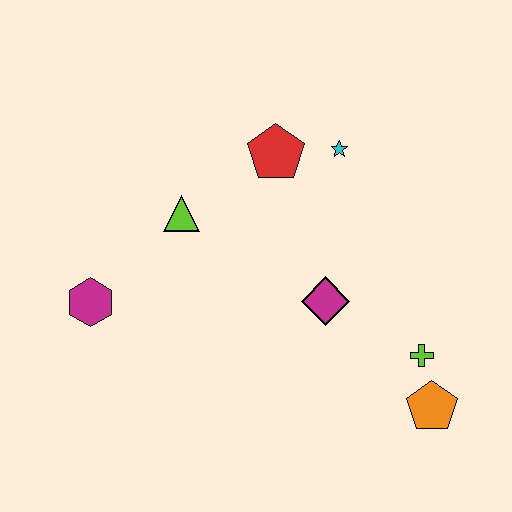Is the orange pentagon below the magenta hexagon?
Yes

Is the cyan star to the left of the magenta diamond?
No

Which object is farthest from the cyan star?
The magenta hexagon is farthest from the cyan star.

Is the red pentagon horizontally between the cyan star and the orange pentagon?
No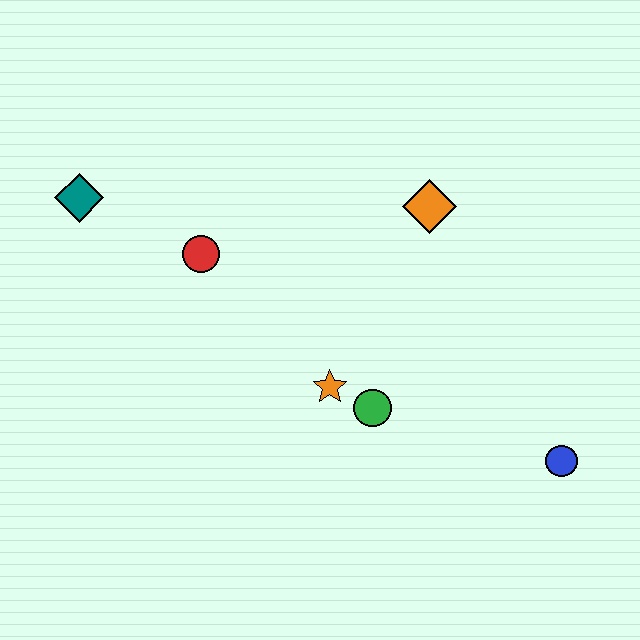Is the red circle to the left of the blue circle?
Yes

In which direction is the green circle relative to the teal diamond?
The green circle is to the right of the teal diamond.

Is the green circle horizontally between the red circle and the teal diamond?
No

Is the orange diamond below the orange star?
No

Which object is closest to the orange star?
The green circle is closest to the orange star.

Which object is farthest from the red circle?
The blue circle is farthest from the red circle.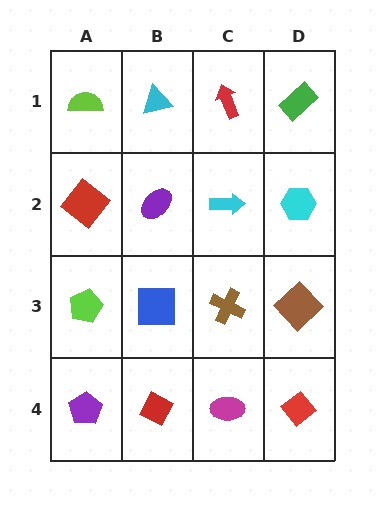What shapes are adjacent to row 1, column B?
A purple ellipse (row 2, column B), a lime semicircle (row 1, column A), a red arrow (row 1, column C).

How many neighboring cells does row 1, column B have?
3.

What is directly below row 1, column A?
A red diamond.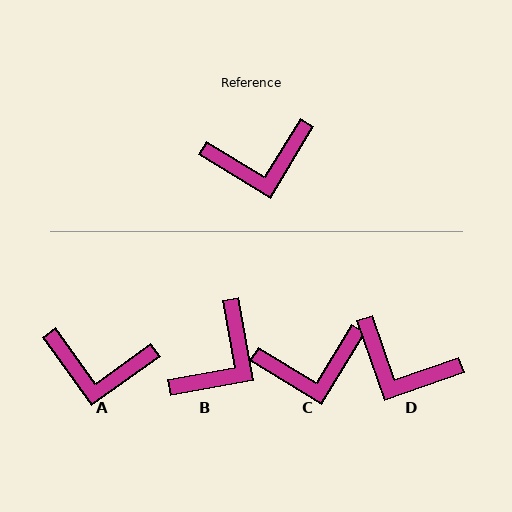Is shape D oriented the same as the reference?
No, it is off by about 40 degrees.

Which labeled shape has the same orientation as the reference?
C.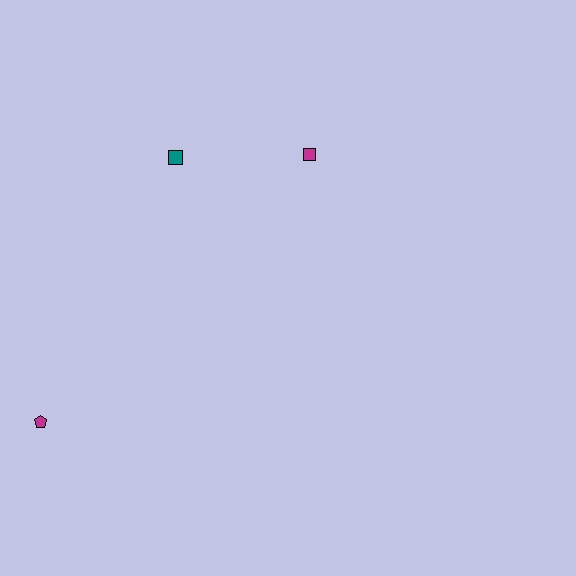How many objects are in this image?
There are 3 objects.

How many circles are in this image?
There are no circles.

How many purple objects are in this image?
There are no purple objects.